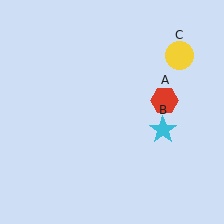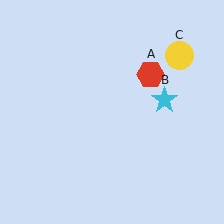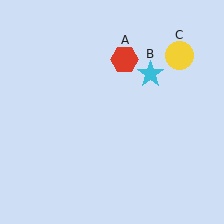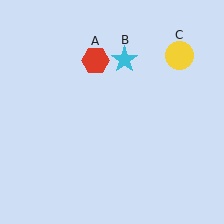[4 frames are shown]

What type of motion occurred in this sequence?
The red hexagon (object A), cyan star (object B) rotated counterclockwise around the center of the scene.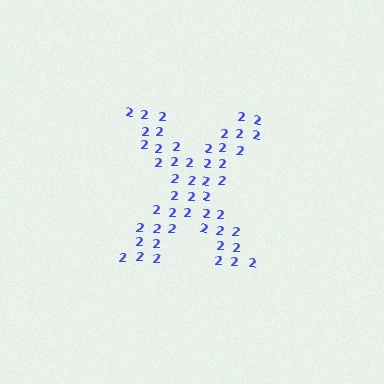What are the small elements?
The small elements are digit 2's.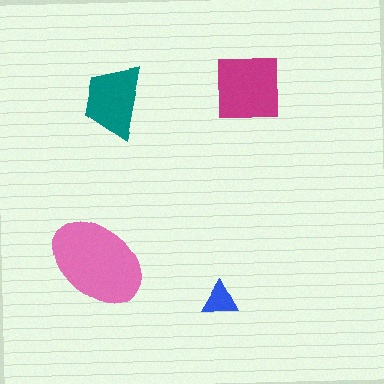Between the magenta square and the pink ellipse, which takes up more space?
The pink ellipse.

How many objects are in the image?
There are 4 objects in the image.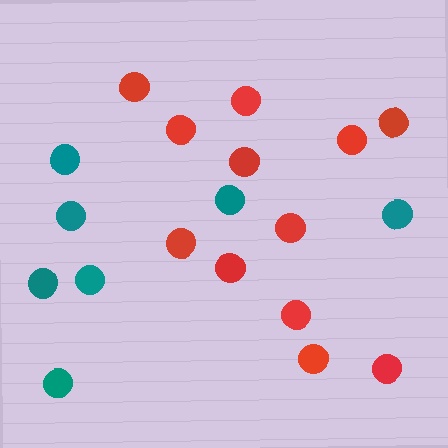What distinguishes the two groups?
There are 2 groups: one group of red circles (12) and one group of teal circles (7).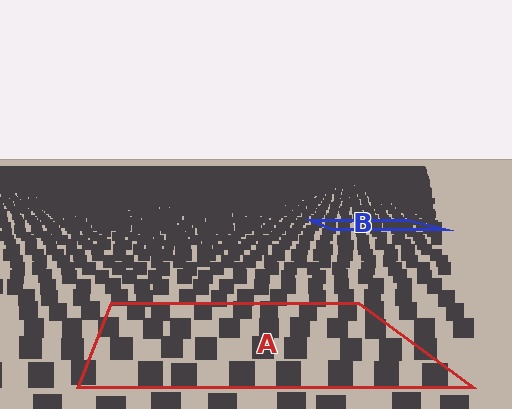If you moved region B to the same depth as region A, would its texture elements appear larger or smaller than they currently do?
They would appear larger. At a closer depth, the same texture elements are projected at a bigger on-screen size.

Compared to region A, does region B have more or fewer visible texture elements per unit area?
Region B has more texture elements per unit area — they are packed more densely because it is farther away.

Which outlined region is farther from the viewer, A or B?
Region B is farther from the viewer — the texture elements inside it appear smaller and more densely packed.